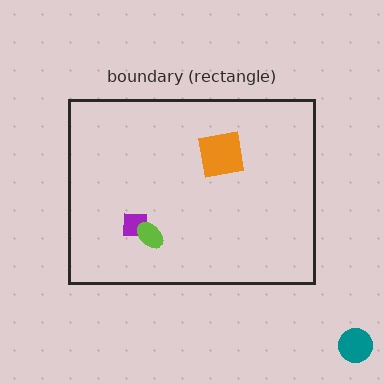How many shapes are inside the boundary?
3 inside, 1 outside.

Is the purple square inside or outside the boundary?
Inside.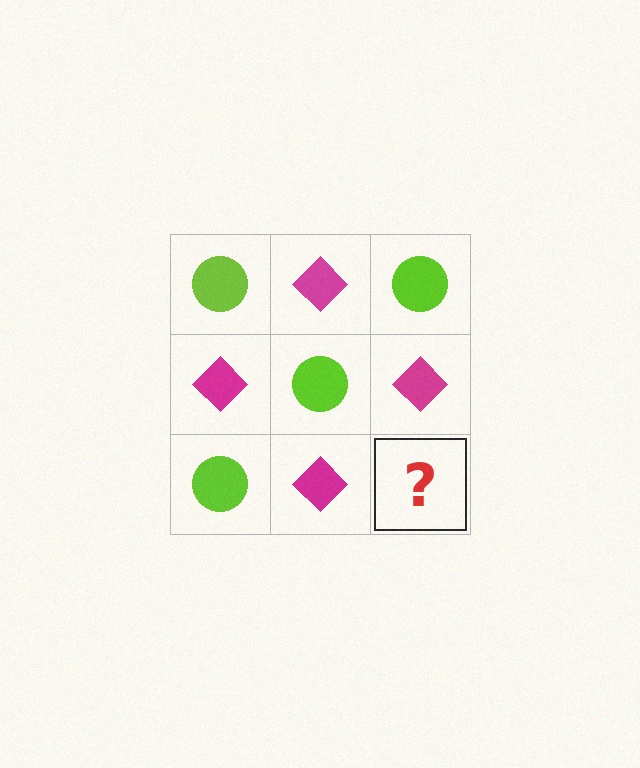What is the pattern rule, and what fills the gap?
The rule is that it alternates lime circle and magenta diamond in a checkerboard pattern. The gap should be filled with a lime circle.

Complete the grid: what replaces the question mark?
The question mark should be replaced with a lime circle.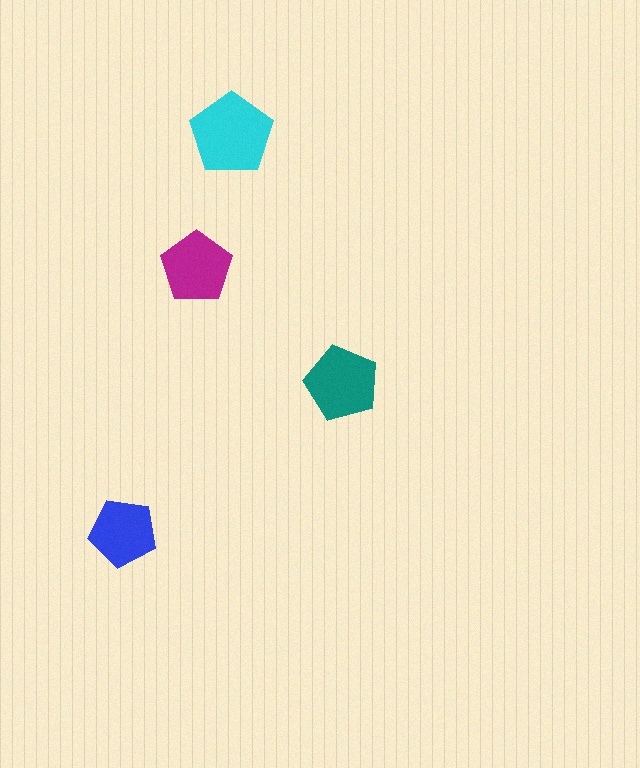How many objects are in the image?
There are 4 objects in the image.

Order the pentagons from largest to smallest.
the cyan one, the teal one, the magenta one, the blue one.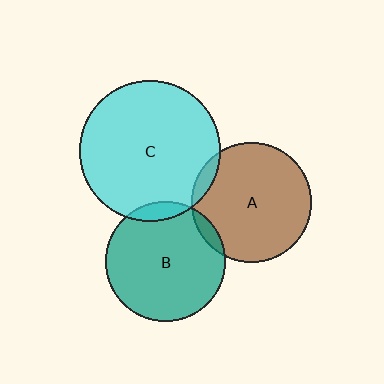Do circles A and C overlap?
Yes.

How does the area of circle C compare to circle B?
Approximately 1.4 times.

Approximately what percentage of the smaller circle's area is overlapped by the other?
Approximately 5%.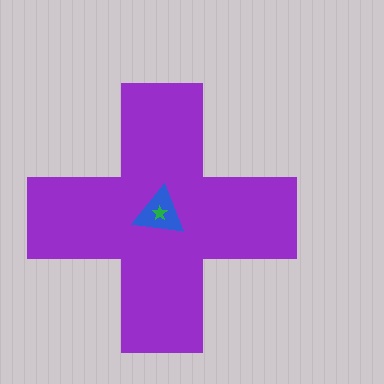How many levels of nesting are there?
3.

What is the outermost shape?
The purple cross.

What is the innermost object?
The green star.